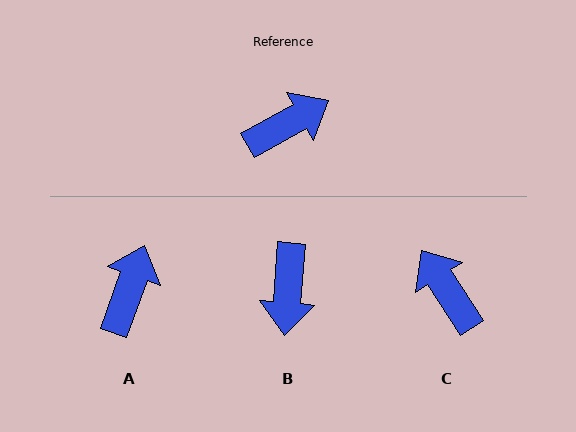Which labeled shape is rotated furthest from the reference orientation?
B, about 124 degrees away.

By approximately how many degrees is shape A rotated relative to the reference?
Approximately 41 degrees counter-clockwise.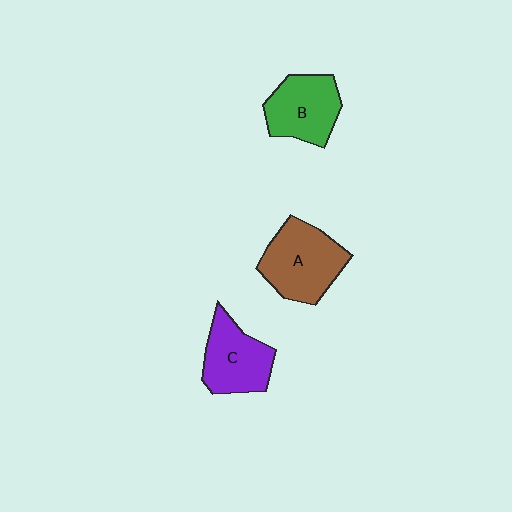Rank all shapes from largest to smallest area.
From largest to smallest: A (brown), B (green), C (purple).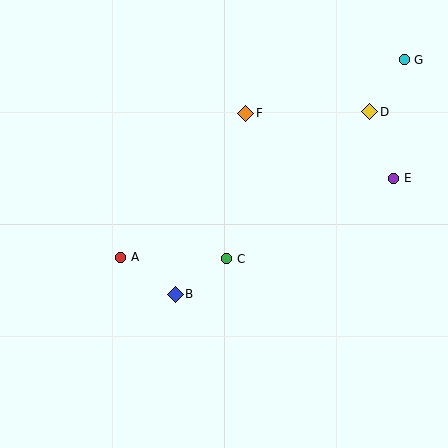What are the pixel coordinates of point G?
Point G is at (404, 60).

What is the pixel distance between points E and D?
The distance between E and D is 71 pixels.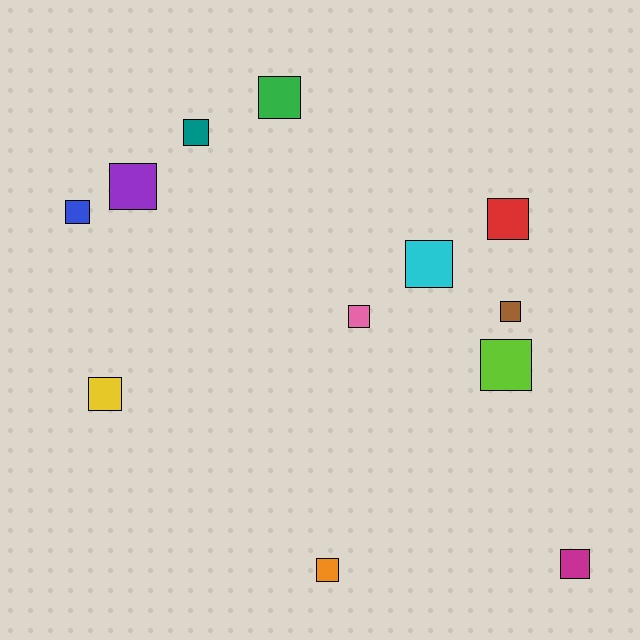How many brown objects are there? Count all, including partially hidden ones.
There is 1 brown object.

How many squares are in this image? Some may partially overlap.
There are 12 squares.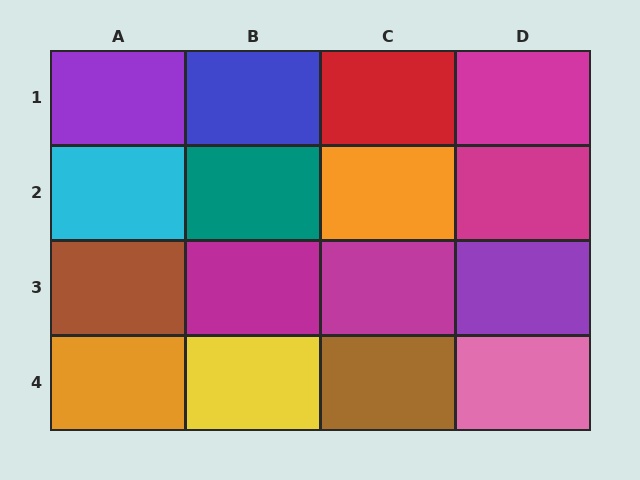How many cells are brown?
2 cells are brown.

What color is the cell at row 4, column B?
Yellow.